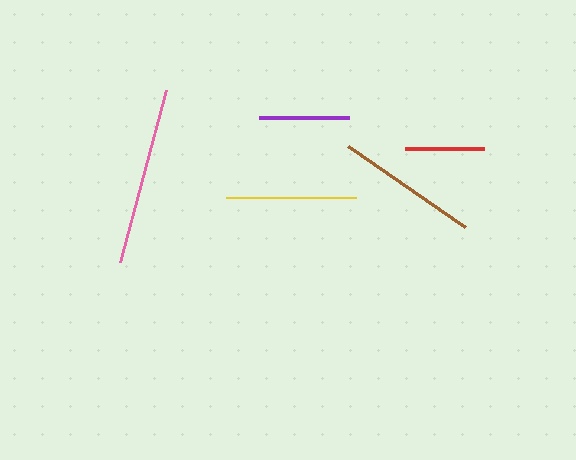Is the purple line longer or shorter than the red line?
The purple line is longer than the red line.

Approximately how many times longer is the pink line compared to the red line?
The pink line is approximately 2.2 times the length of the red line.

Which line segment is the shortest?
The red line is the shortest at approximately 80 pixels.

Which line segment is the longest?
The pink line is the longest at approximately 178 pixels.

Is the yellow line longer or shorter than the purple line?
The yellow line is longer than the purple line.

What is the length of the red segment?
The red segment is approximately 80 pixels long.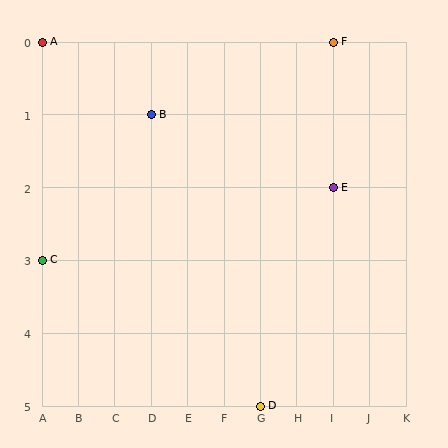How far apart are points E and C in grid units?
Points E and C are 8 columns and 1 row apart (about 8.1 grid units diagonally).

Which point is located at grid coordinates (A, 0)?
Point A is at (A, 0).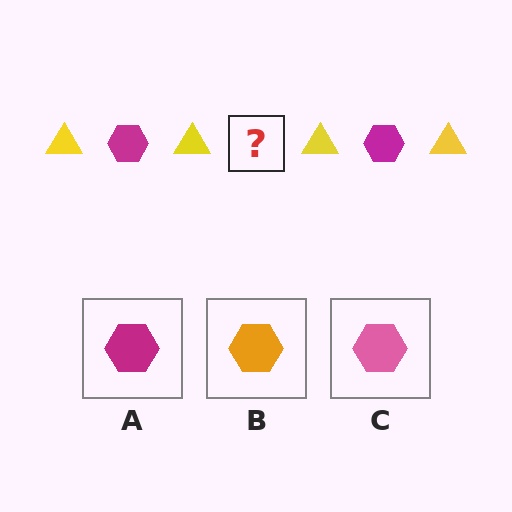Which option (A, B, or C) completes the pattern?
A.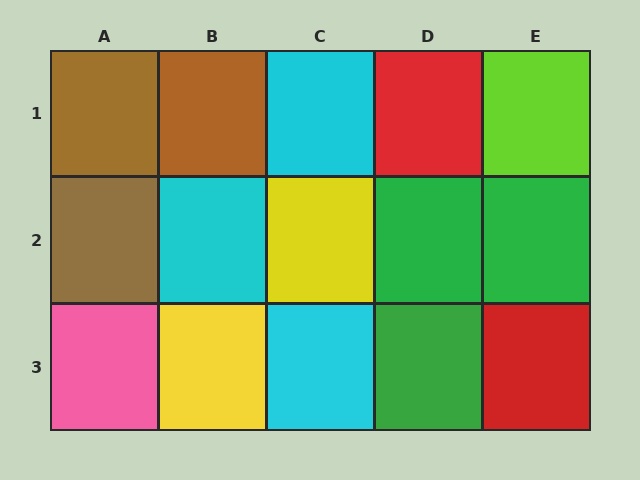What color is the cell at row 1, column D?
Red.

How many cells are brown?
3 cells are brown.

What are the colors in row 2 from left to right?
Brown, cyan, yellow, green, green.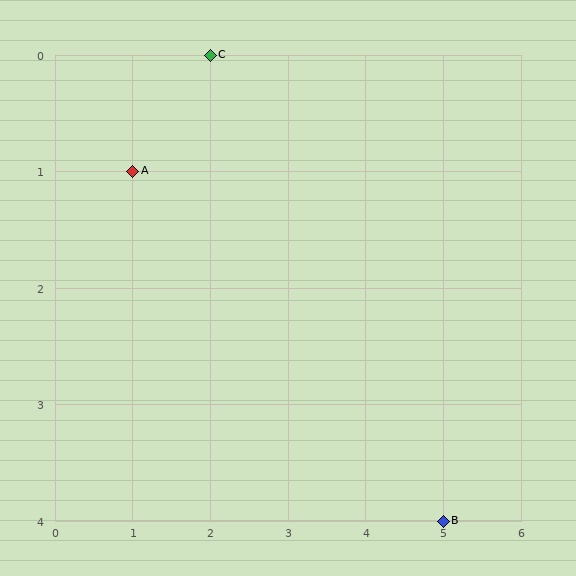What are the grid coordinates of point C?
Point C is at grid coordinates (2, 0).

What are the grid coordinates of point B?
Point B is at grid coordinates (5, 4).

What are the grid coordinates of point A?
Point A is at grid coordinates (1, 1).